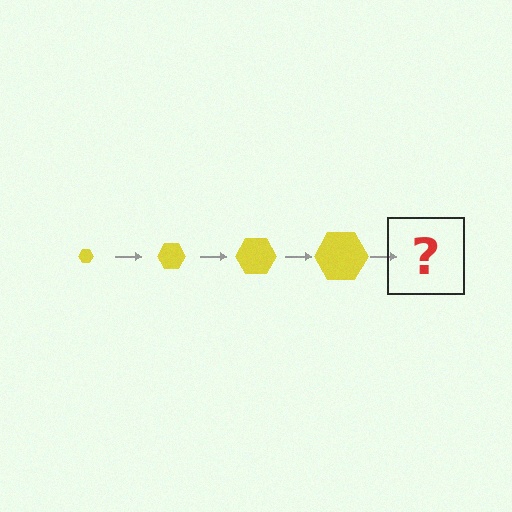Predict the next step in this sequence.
The next step is a yellow hexagon, larger than the previous one.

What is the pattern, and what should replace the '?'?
The pattern is that the hexagon gets progressively larger each step. The '?' should be a yellow hexagon, larger than the previous one.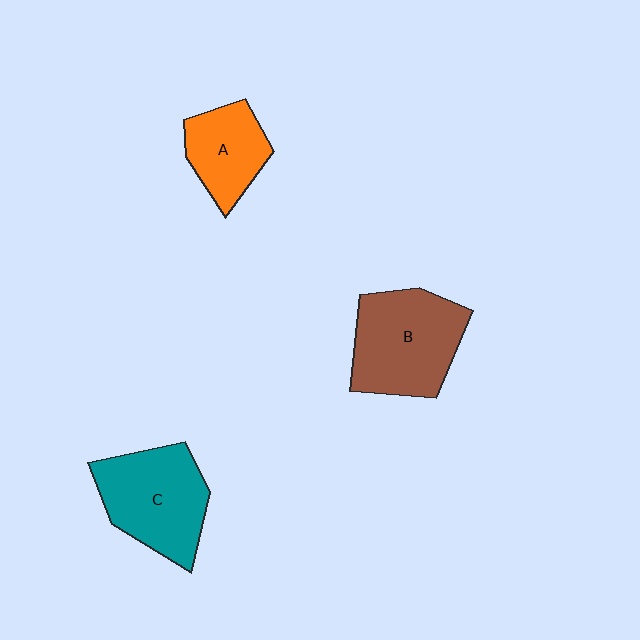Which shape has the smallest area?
Shape A (orange).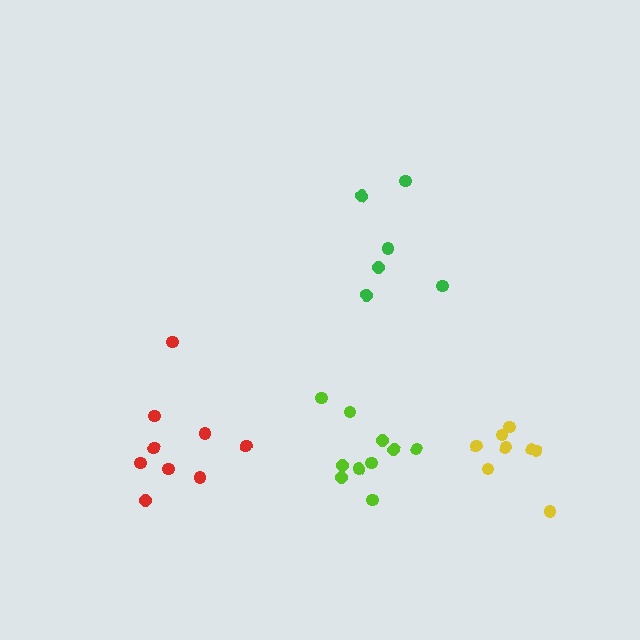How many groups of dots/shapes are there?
There are 4 groups.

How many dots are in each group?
Group 1: 8 dots, Group 2: 9 dots, Group 3: 6 dots, Group 4: 10 dots (33 total).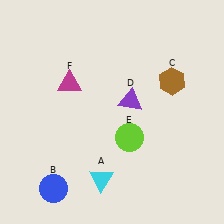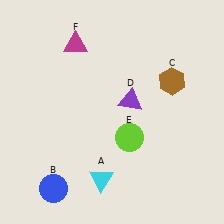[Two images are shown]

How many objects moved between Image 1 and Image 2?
1 object moved between the two images.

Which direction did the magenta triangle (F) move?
The magenta triangle (F) moved up.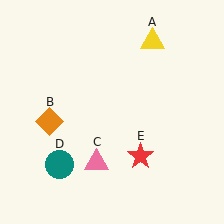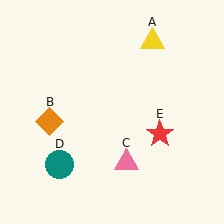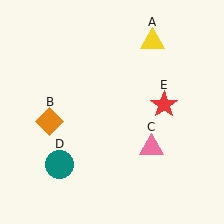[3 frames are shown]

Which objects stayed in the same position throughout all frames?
Yellow triangle (object A) and orange diamond (object B) and teal circle (object D) remained stationary.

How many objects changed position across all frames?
2 objects changed position: pink triangle (object C), red star (object E).